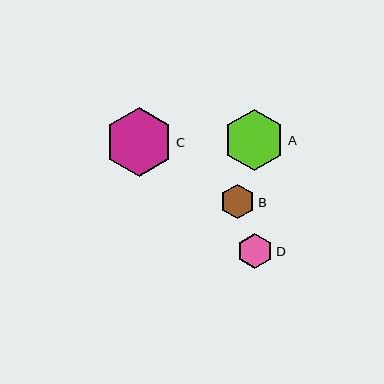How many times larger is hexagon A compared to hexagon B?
Hexagon A is approximately 1.8 times the size of hexagon B.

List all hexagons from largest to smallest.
From largest to smallest: C, A, D, B.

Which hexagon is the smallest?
Hexagon B is the smallest with a size of approximately 35 pixels.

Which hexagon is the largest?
Hexagon C is the largest with a size of approximately 69 pixels.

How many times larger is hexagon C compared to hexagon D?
Hexagon C is approximately 2.0 times the size of hexagon D.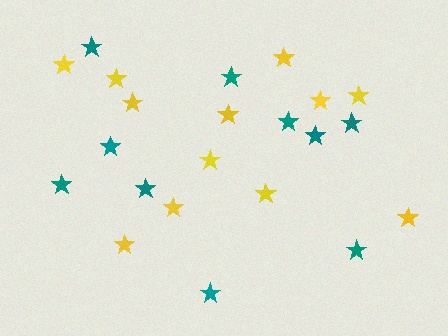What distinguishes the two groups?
There are 2 groups: one group of teal stars (10) and one group of yellow stars (12).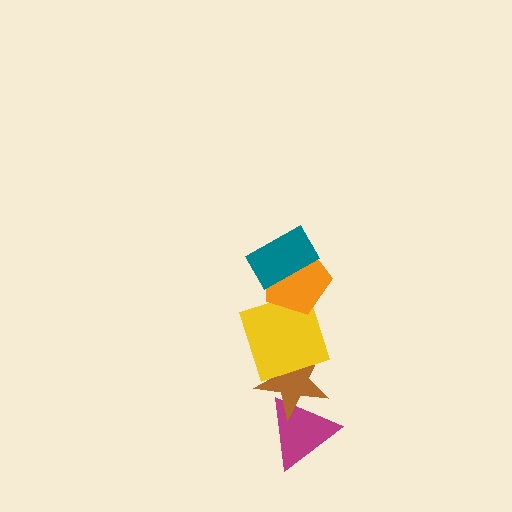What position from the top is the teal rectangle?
The teal rectangle is 1st from the top.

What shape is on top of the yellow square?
The orange pentagon is on top of the yellow square.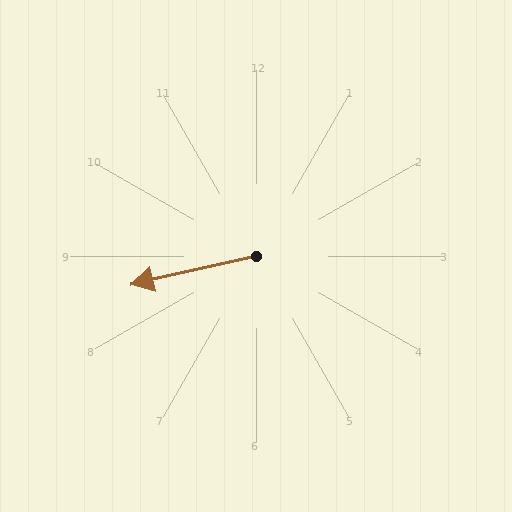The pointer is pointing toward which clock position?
Roughly 9 o'clock.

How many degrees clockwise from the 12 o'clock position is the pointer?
Approximately 257 degrees.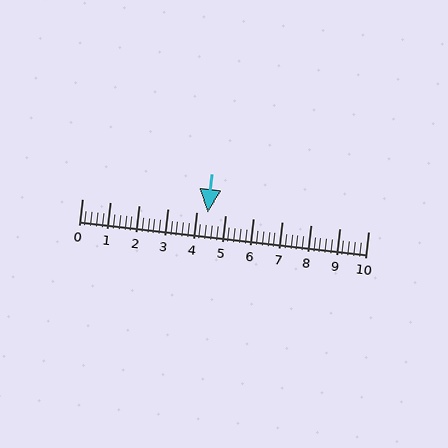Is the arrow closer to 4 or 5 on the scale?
The arrow is closer to 4.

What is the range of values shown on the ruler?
The ruler shows values from 0 to 10.